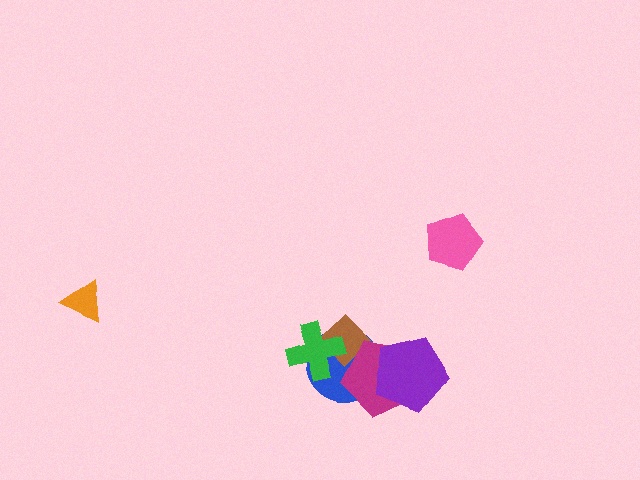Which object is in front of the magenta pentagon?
The purple pentagon is in front of the magenta pentagon.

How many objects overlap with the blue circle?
4 objects overlap with the blue circle.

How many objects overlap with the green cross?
2 objects overlap with the green cross.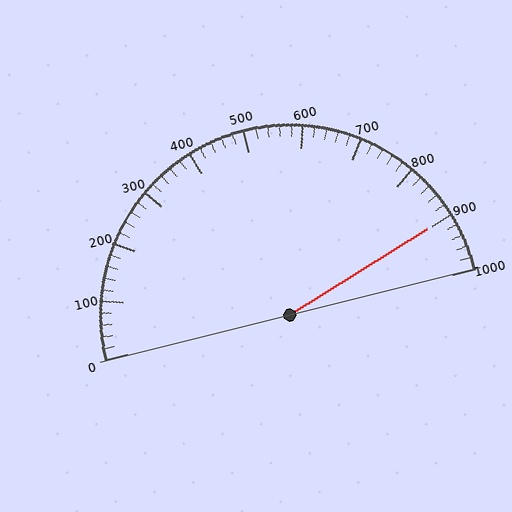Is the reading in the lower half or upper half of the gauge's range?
The reading is in the upper half of the range (0 to 1000).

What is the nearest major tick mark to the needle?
The nearest major tick mark is 900.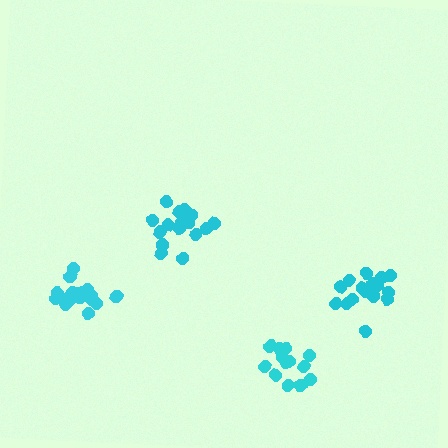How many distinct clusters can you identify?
There are 4 distinct clusters.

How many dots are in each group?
Group 1: 17 dots, Group 2: 14 dots, Group 3: 18 dots, Group 4: 16 dots (65 total).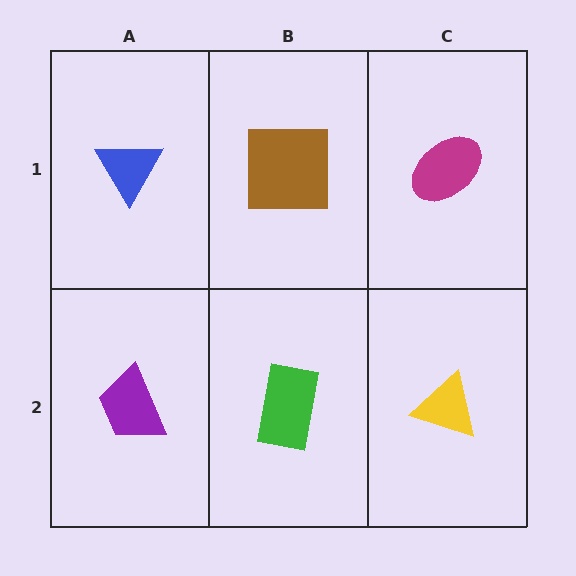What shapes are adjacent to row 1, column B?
A green rectangle (row 2, column B), a blue triangle (row 1, column A), a magenta ellipse (row 1, column C).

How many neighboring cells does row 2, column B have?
3.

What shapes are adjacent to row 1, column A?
A purple trapezoid (row 2, column A), a brown square (row 1, column B).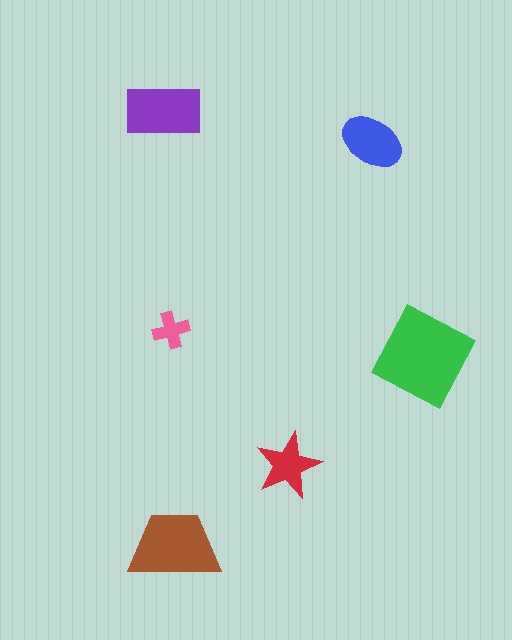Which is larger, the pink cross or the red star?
The red star.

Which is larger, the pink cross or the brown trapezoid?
The brown trapezoid.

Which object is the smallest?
The pink cross.